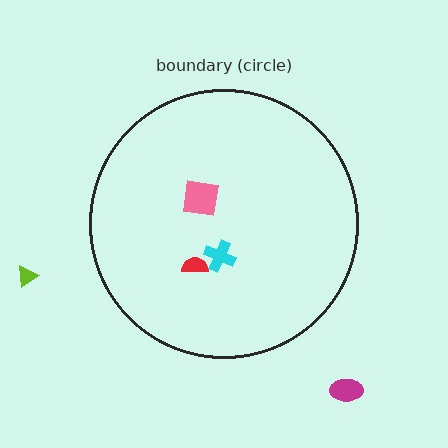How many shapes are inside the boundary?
3 inside, 2 outside.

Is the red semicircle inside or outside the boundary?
Inside.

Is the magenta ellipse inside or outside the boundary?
Outside.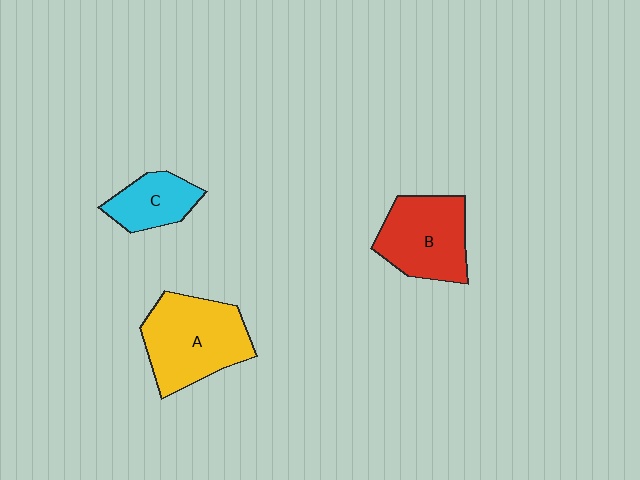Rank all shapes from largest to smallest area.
From largest to smallest: A (yellow), B (red), C (cyan).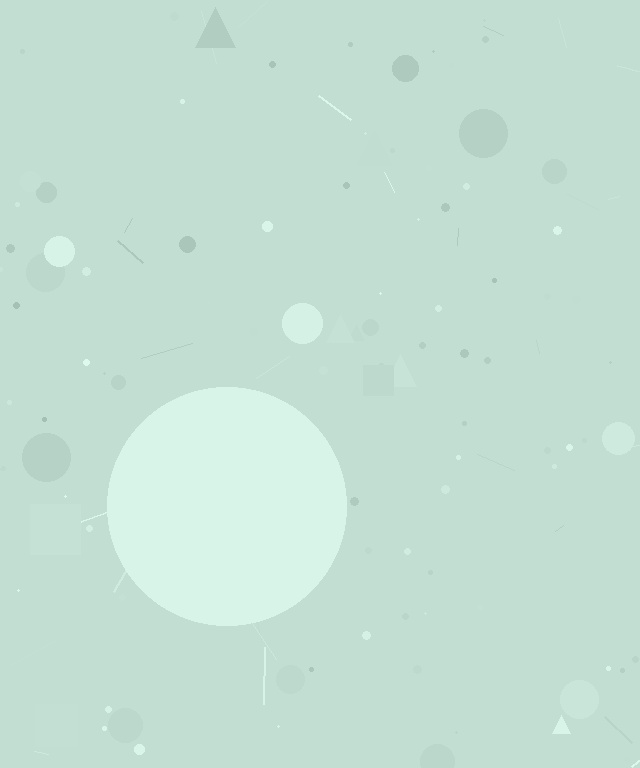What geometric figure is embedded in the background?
A circle is embedded in the background.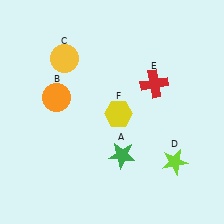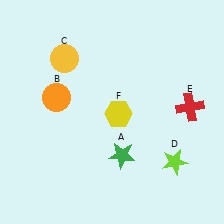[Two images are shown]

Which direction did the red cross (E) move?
The red cross (E) moved right.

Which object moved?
The red cross (E) moved right.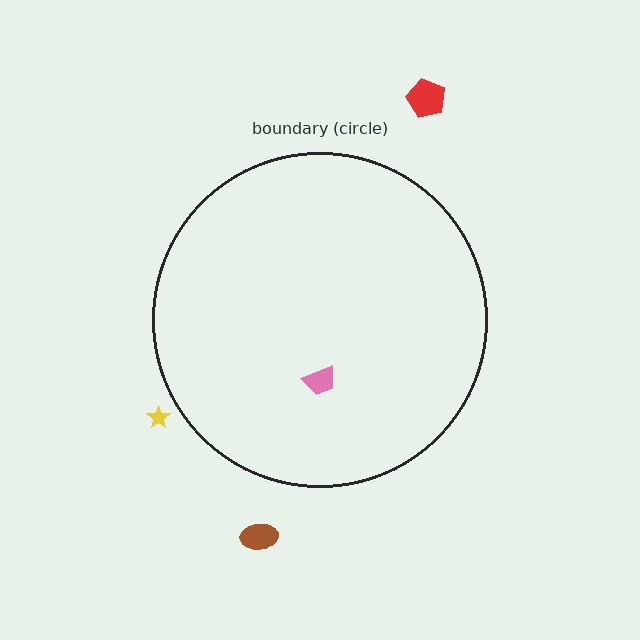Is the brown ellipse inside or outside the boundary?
Outside.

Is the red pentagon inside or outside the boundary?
Outside.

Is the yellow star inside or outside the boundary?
Outside.